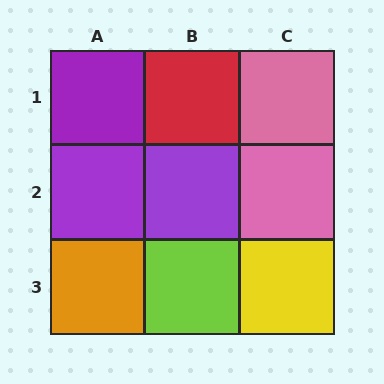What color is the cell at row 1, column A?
Purple.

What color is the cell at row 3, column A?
Orange.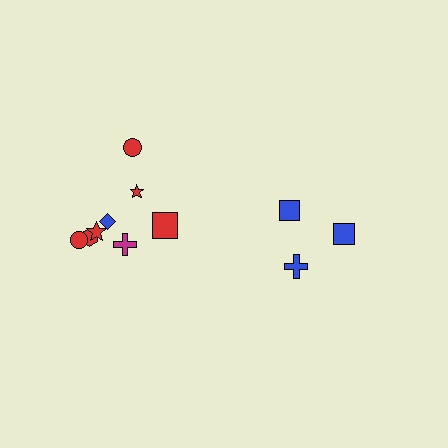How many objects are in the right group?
There are 3 objects.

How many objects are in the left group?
There are 8 objects.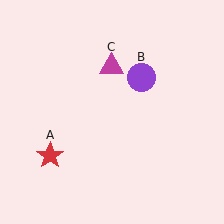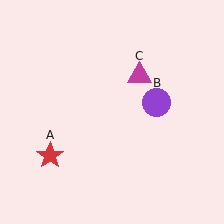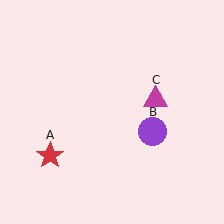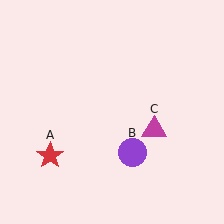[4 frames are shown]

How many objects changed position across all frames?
2 objects changed position: purple circle (object B), magenta triangle (object C).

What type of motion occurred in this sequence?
The purple circle (object B), magenta triangle (object C) rotated clockwise around the center of the scene.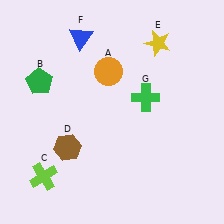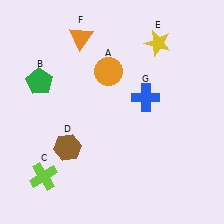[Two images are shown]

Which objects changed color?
F changed from blue to orange. G changed from green to blue.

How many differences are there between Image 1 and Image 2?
There are 2 differences between the two images.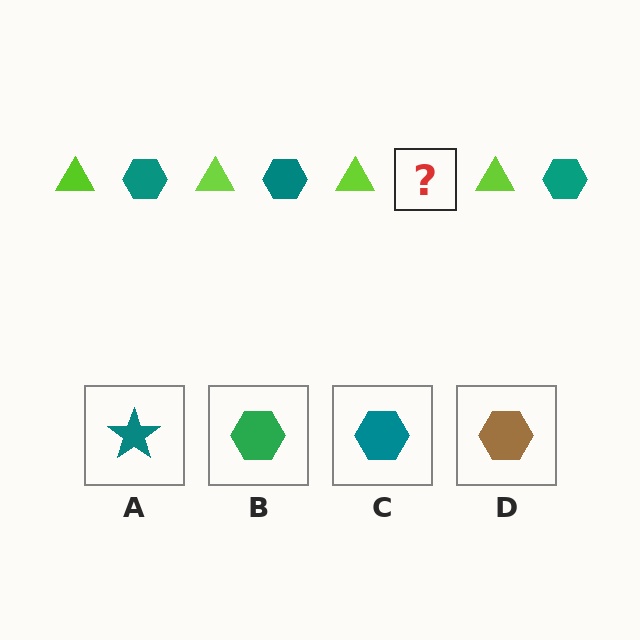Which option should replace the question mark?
Option C.